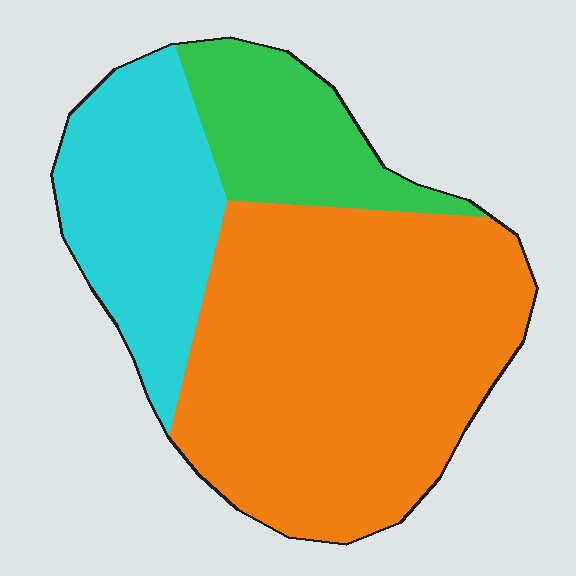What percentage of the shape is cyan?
Cyan takes up about one quarter (1/4) of the shape.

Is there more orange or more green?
Orange.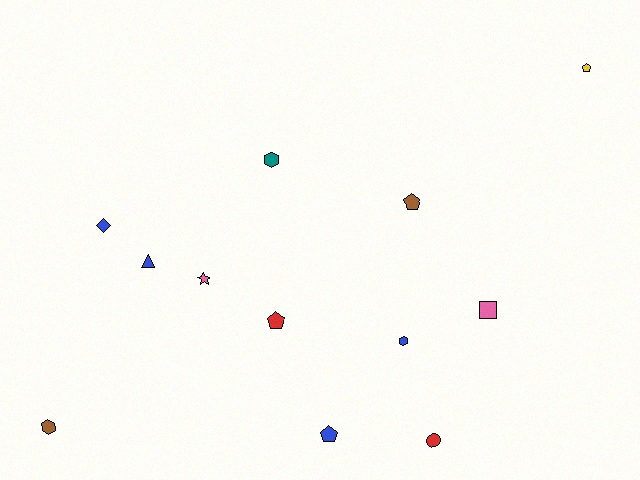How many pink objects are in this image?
There are 2 pink objects.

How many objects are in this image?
There are 12 objects.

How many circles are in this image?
There is 1 circle.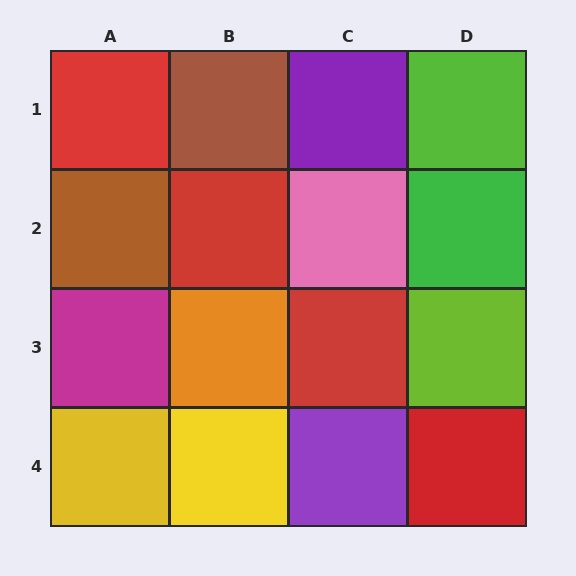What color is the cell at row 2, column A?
Brown.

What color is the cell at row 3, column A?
Magenta.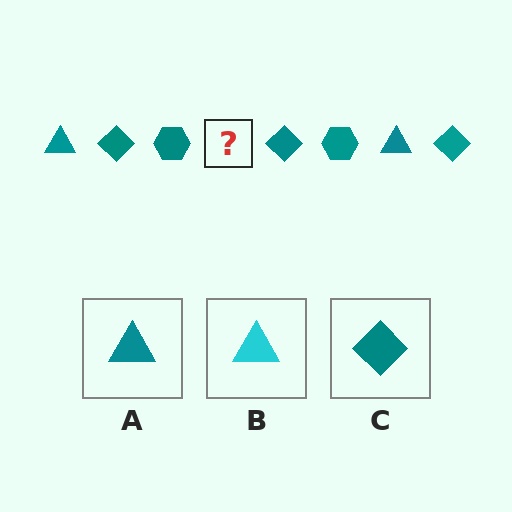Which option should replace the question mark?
Option A.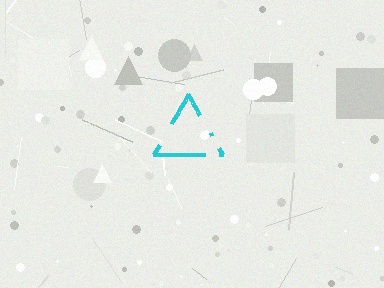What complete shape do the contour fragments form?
The contour fragments form a triangle.